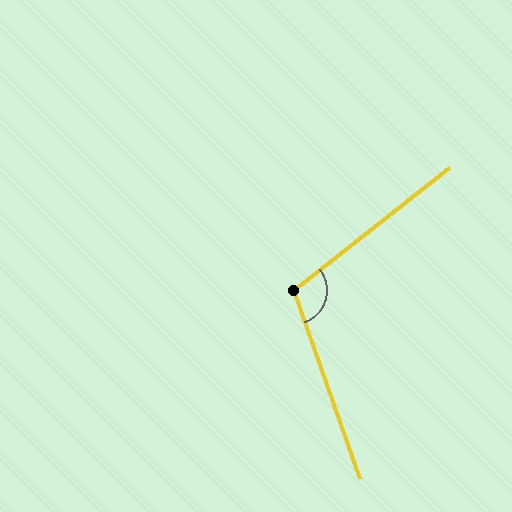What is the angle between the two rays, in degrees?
Approximately 109 degrees.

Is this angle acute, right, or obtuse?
It is obtuse.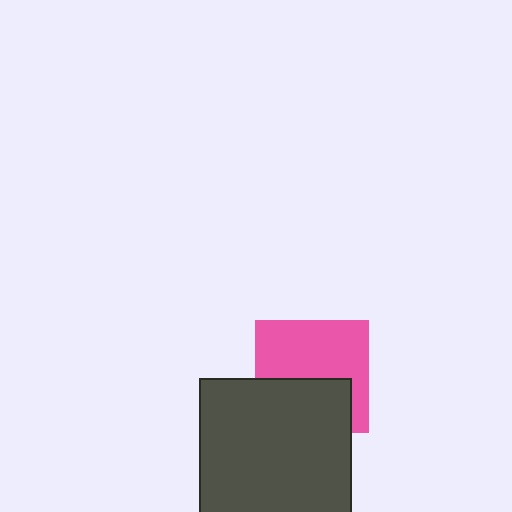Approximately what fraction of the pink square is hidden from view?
Roughly 41% of the pink square is hidden behind the dark gray square.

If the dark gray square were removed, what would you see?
You would see the complete pink square.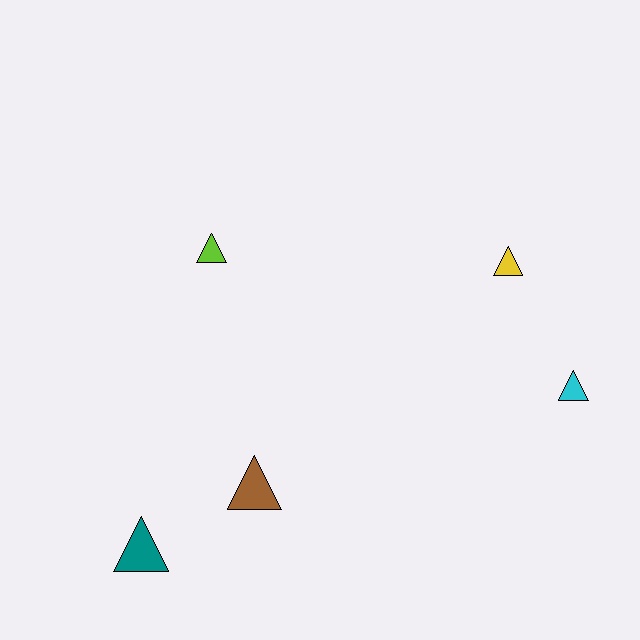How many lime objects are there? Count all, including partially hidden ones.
There is 1 lime object.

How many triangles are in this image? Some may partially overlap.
There are 5 triangles.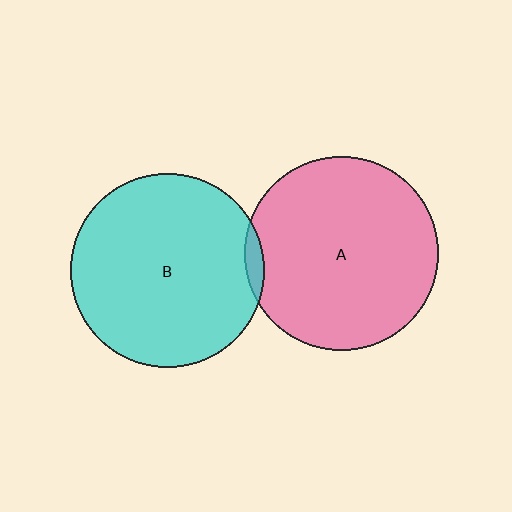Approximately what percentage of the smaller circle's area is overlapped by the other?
Approximately 5%.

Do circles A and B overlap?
Yes.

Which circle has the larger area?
Circle A (pink).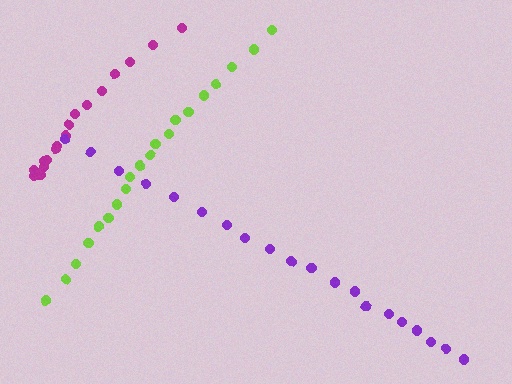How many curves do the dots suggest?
There are 3 distinct paths.